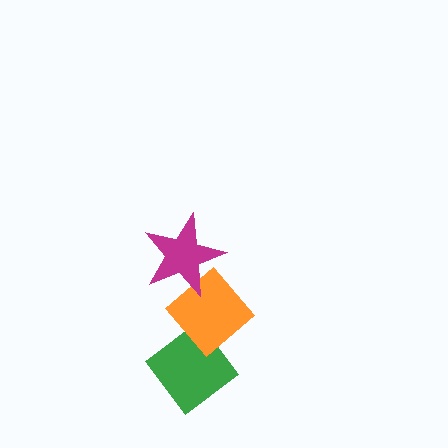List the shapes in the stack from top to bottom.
From top to bottom: the magenta star, the orange diamond, the green diamond.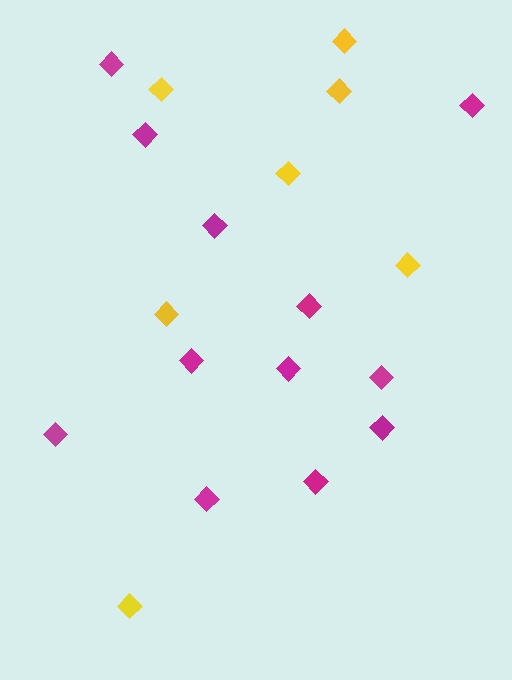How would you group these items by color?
There are 2 groups: one group of yellow diamonds (7) and one group of magenta diamonds (12).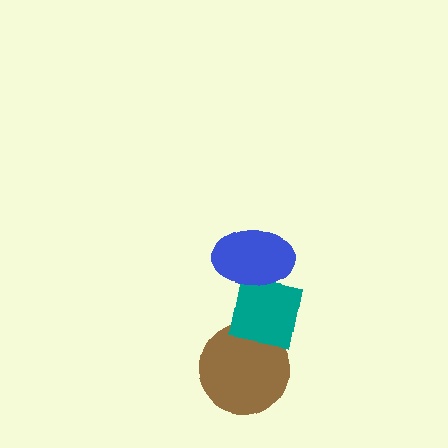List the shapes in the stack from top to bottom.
From top to bottom: the blue ellipse, the teal square, the brown circle.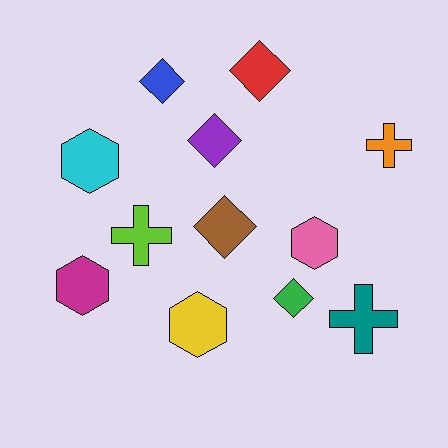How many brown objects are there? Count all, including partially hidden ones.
There is 1 brown object.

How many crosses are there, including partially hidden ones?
There are 3 crosses.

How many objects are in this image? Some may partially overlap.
There are 12 objects.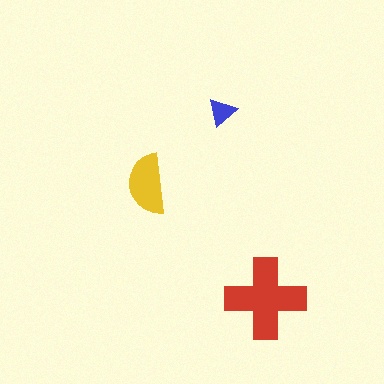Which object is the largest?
The red cross.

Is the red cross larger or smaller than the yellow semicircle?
Larger.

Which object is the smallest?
The blue triangle.